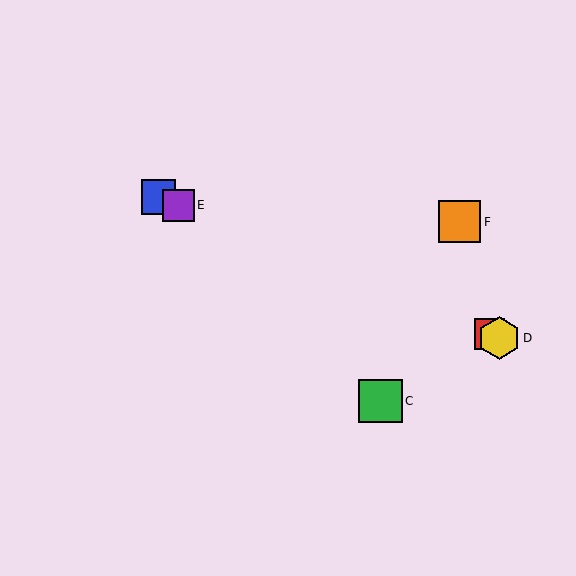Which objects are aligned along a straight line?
Objects A, B, D, E are aligned along a straight line.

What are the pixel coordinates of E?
Object E is at (178, 205).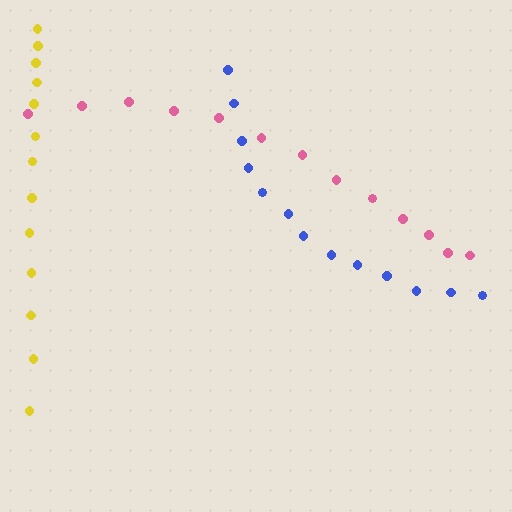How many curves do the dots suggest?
There are 3 distinct paths.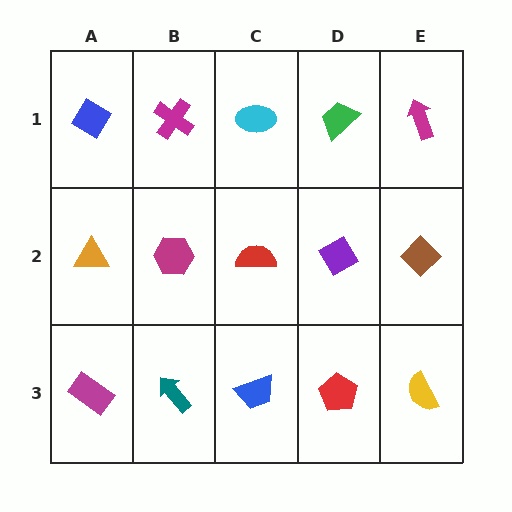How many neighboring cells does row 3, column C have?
3.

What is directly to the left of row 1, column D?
A cyan ellipse.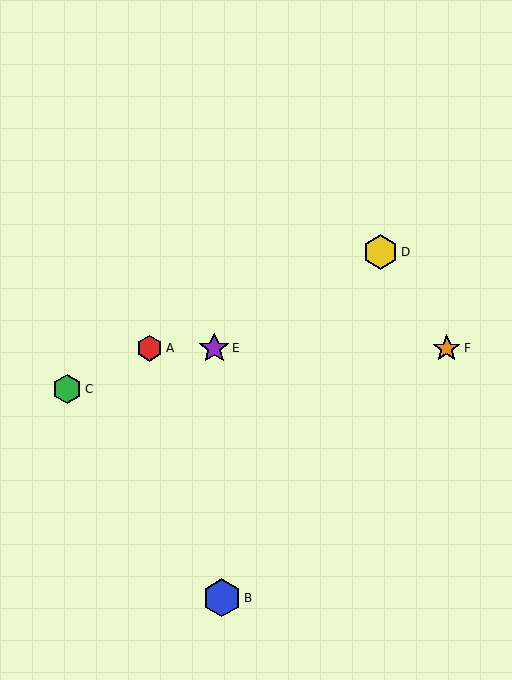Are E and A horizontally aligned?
Yes, both are at y≈348.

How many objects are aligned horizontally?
3 objects (A, E, F) are aligned horizontally.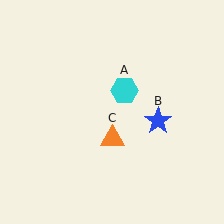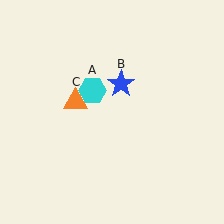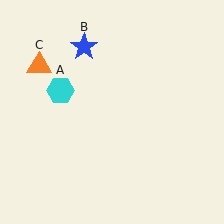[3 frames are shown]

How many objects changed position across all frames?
3 objects changed position: cyan hexagon (object A), blue star (object B), orange triangle (object C).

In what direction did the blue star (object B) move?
The blue star (object B) moved up and to the left.